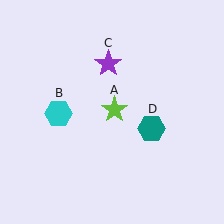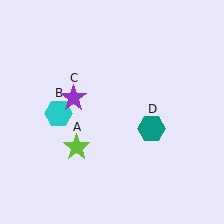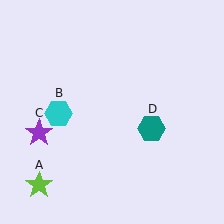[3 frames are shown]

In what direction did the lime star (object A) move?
The lime star (object A) moved down and to the left.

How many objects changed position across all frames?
2 objects changed position: lime star (object A), purple star (object C).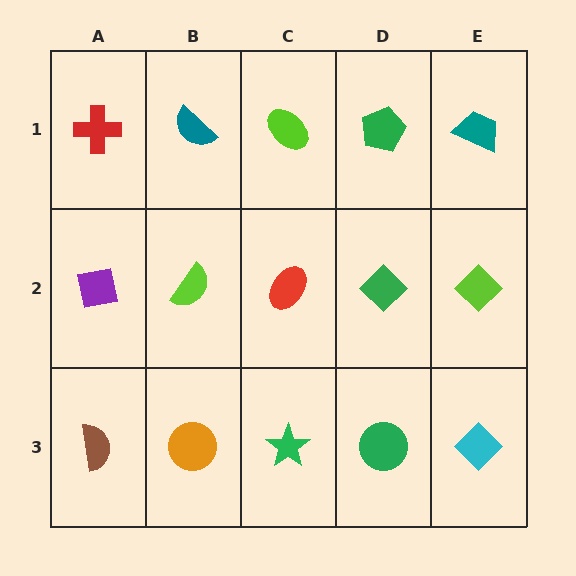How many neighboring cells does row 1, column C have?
3.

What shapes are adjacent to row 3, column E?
A lime diamond (row 2, column E), a green circle (row 3, column D).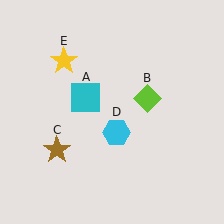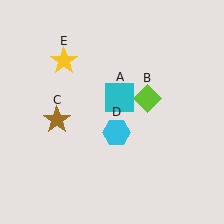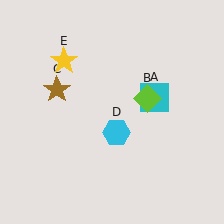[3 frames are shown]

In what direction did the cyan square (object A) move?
The cyan square (object A) moved right.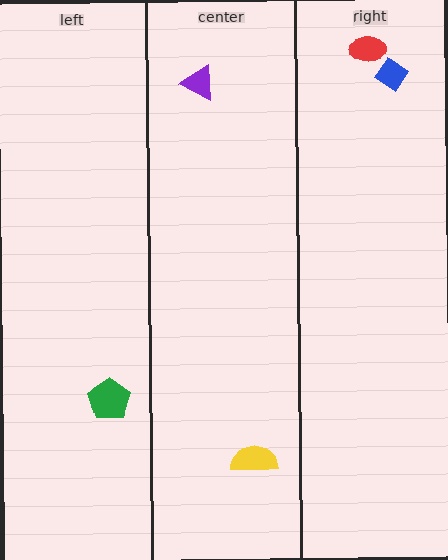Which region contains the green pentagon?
The left region.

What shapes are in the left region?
The green pentagon.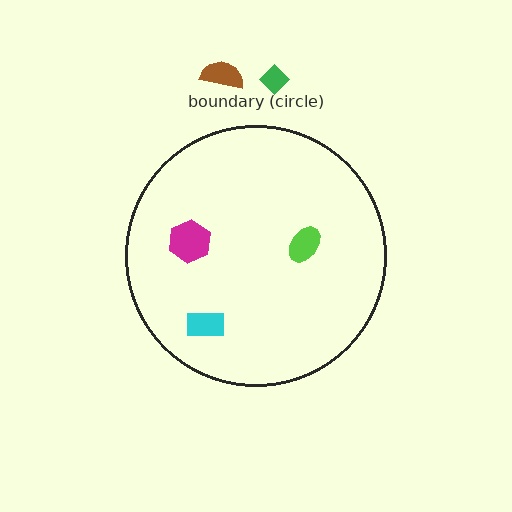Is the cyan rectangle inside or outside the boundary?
Inside.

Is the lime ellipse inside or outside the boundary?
Inside.